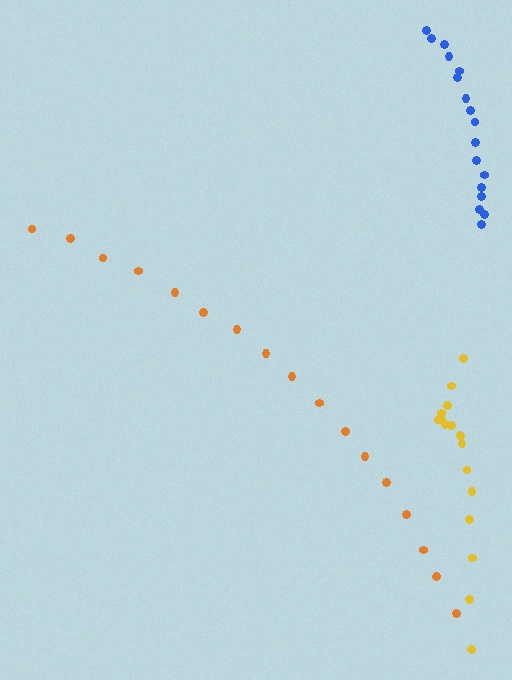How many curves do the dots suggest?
There are 3 distinct paths.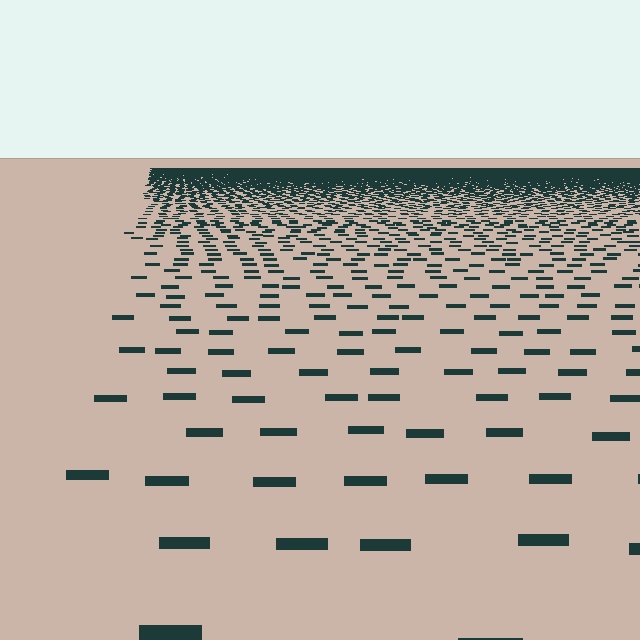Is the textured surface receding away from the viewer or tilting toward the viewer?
The surface is receding away from the viewer. Texture elements get smaller and denser toward the top.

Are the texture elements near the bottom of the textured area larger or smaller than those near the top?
Larger. Near the bottom, elements are closer to the viewer and appear at a bigger on-screen size.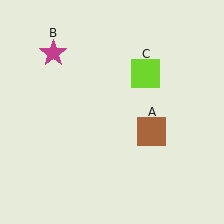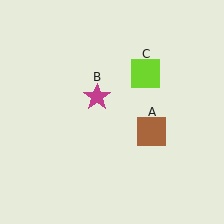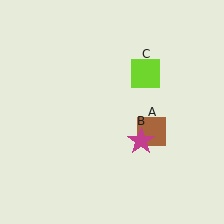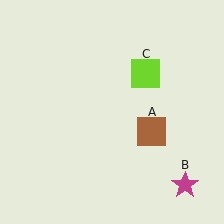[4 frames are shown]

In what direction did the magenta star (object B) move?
The magenta star (object B) moved down and to the right.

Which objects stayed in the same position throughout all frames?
Brown square (object A) and lime square (object C) remained stationary.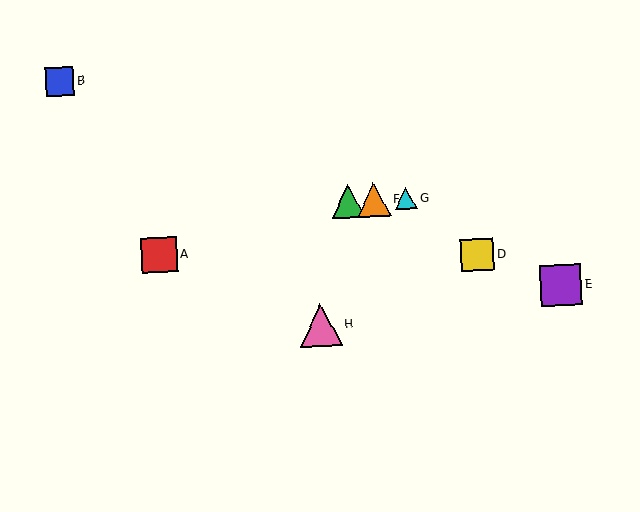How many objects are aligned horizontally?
3 objects (C, F, G) are aligned horizontally.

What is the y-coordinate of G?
Object G is at y≈198.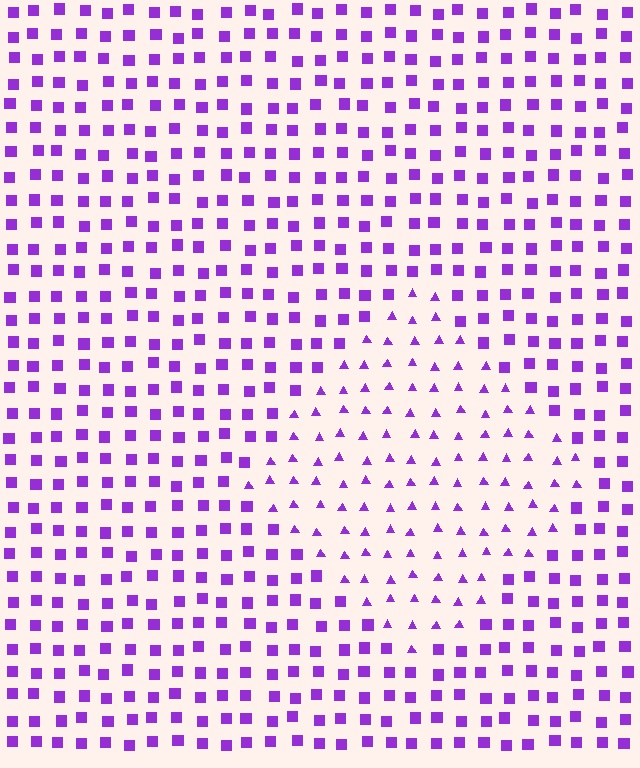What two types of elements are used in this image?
The image uses triangles inside the diamond region and squares outside it.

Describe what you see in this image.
The image is filled with small purple elements arranged in a uniform grid. A diamond-shaped region contains triangles, while the surrounding area contains squares. The boundary is defined purely by the change in element shape.